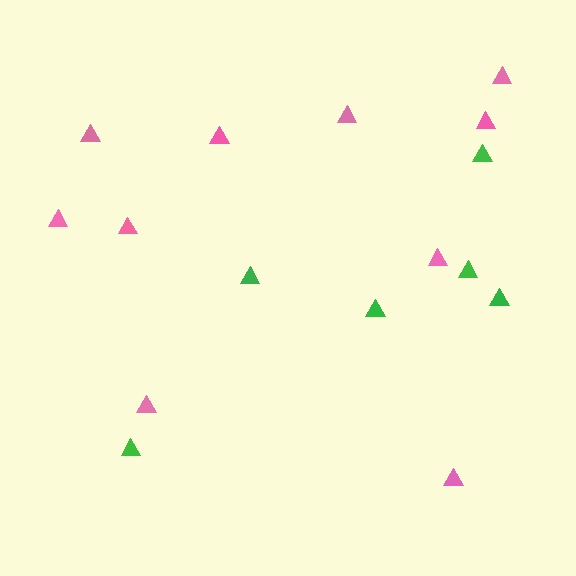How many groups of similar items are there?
There are 2 groups: one group of green triangles (6) and one group of pink triangles (10).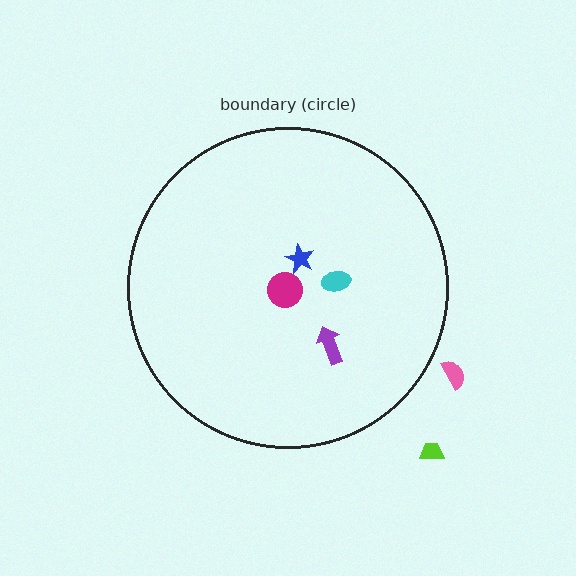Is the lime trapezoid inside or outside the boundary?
Outside.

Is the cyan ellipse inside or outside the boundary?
Inside.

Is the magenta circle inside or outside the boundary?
Inside.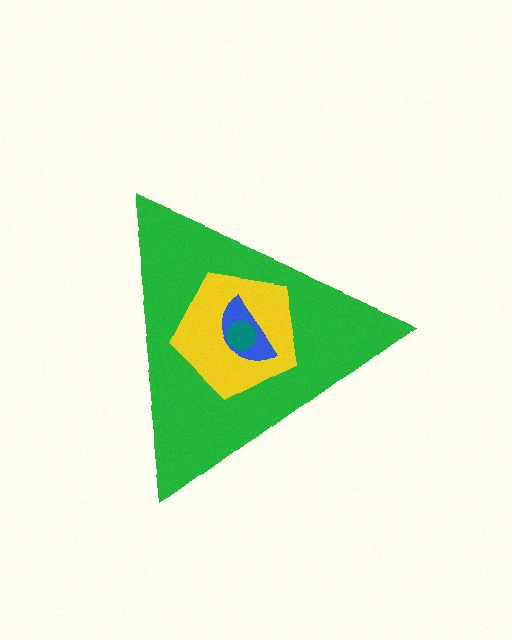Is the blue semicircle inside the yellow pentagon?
Yes.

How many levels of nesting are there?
4.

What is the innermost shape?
The teal circle.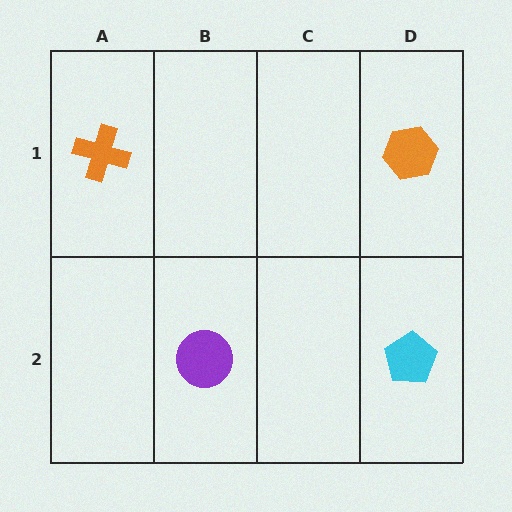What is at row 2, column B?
A purple circle.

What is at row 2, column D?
A cyan pentagon.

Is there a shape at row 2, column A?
No, that cell is empty.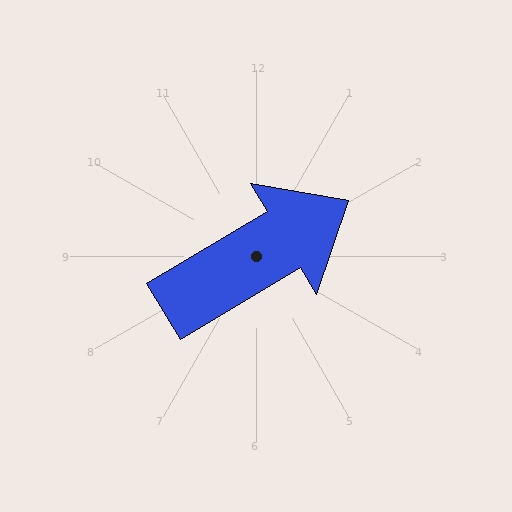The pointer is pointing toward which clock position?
Roughly 2 o'clock.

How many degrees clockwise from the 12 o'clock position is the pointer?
Approximately 59 degrees.